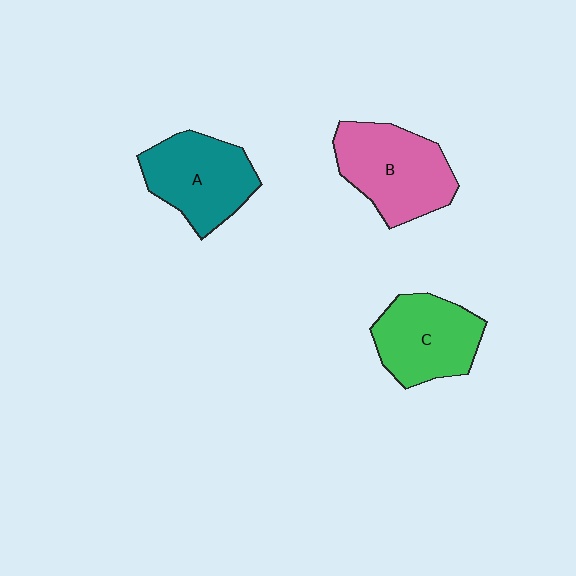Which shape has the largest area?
Shape B (pink).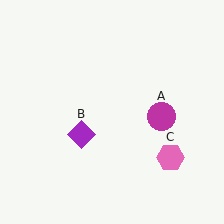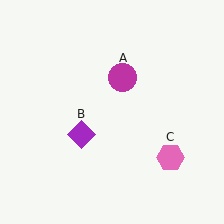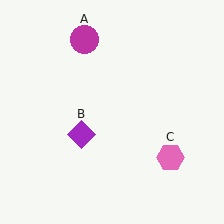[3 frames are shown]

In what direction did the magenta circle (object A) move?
The magenta circle (object A) moved up and to the left.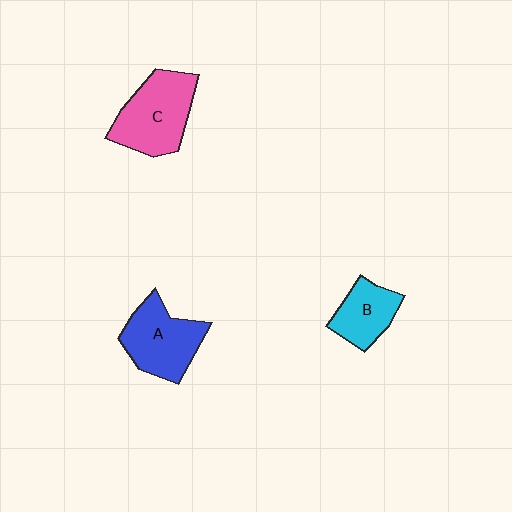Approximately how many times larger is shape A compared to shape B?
Approximately 1.5 times.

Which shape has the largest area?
Shape C (pink).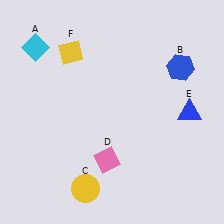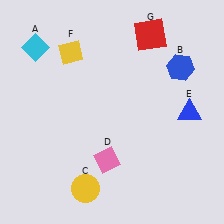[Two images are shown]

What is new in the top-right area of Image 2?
A red square (G) was added in the top-right area of Image 2.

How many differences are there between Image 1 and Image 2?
There is 1 difference between the two images.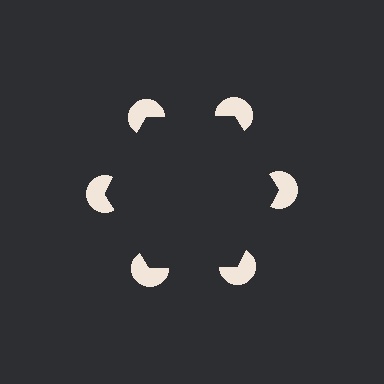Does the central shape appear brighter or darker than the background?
It typically appears slightly darker than the background, even though no actual brightness change is drawn.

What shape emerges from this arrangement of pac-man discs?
An illusory hexagon — its edges are inferred from the aligned wedge cuts in the pac-man discs, not physically drawn.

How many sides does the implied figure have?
6 sides.